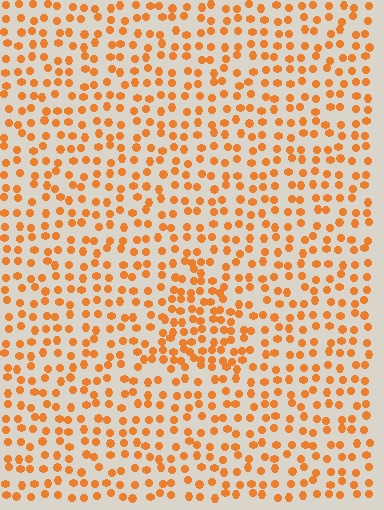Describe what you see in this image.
The image contains small orange elements arranged at two different densities. A triangle-shaped region is visible where the elements are more densely packed than the surrounding area.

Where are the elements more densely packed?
The elements are more densely packed inside the triangle boundary.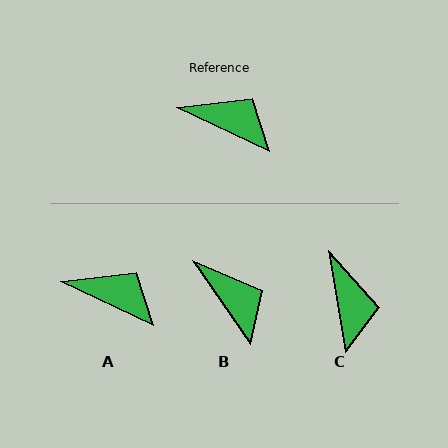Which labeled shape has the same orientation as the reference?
A.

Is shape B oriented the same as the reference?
No, it is off by about 30 degrees.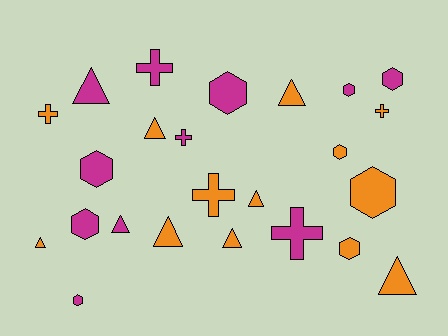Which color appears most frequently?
Orange, with 13 objects.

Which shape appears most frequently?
Hexagon, with 9 objects.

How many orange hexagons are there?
There are 3 orange hexagons.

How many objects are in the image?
There are 24 objects.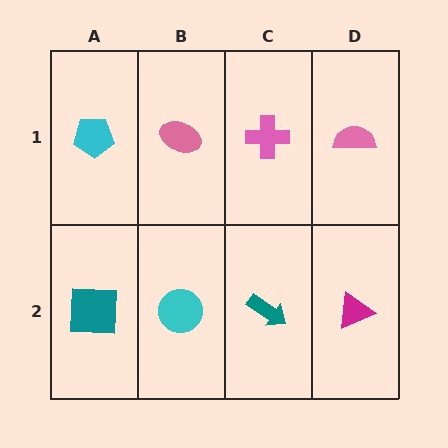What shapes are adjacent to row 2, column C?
A pink cross (row 1, column C), a cyan circle (row 2, column B), a magenta triangle (row 2, column D).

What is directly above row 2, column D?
A pink semicircle.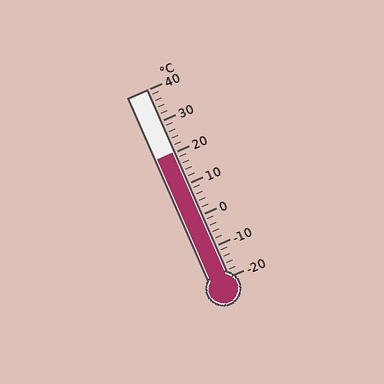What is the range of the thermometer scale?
The thermometer scale ranges from -20°C to 40°C.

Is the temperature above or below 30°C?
The temperature is below 30°C.